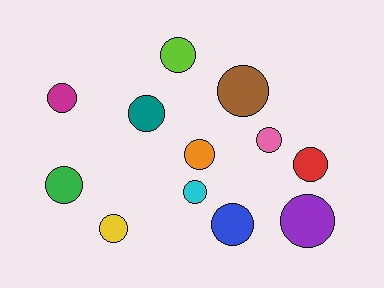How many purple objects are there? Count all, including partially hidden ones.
There is 1 purple object.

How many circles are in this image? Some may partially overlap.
There are 12 circles.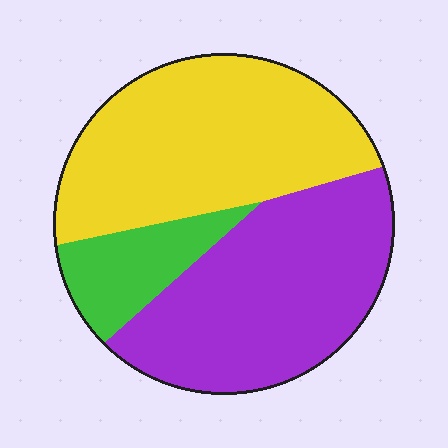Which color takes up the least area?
Green, at roughly 15%.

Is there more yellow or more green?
Yellow.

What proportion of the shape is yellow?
Yellow covers 44% of the shape.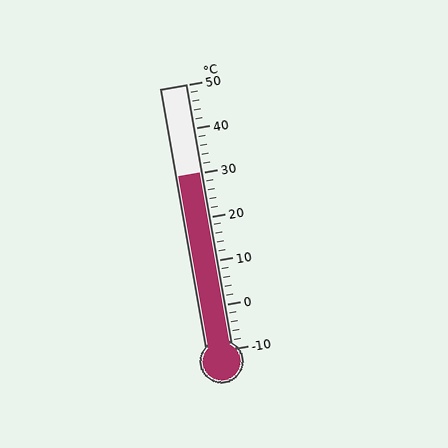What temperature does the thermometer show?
The thermometer shows approximately 30°C.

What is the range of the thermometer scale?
The thermometer scale ranges from -10°C to 50°C.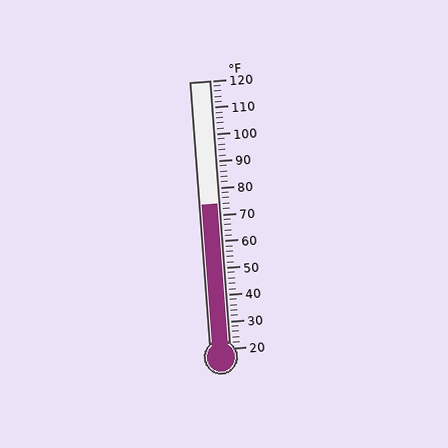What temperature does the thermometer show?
The thermometer shows approximately 74°F.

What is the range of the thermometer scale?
The thermometer scale ranges from 20°F to 120°F.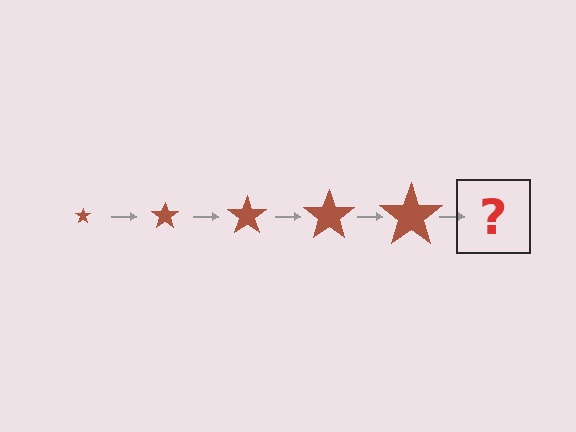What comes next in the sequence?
The next element should be a brown star, larger than the previous one.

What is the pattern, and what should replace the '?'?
The pattern is that the star gets progressively larger each step. The '?' should be a brown star, larger than the previous one.